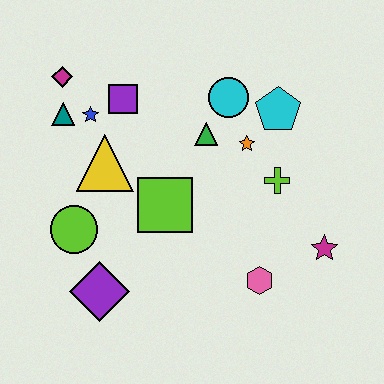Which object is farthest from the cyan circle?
The purple diamond is farthest from the cyan circle.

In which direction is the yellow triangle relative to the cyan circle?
The yellow triangle is to the left of the cyan circle.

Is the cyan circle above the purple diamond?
Yes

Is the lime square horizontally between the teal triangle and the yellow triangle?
No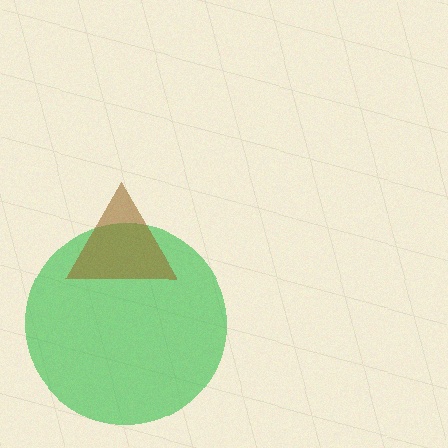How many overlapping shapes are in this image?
There are 2 overlapping shapes in the image.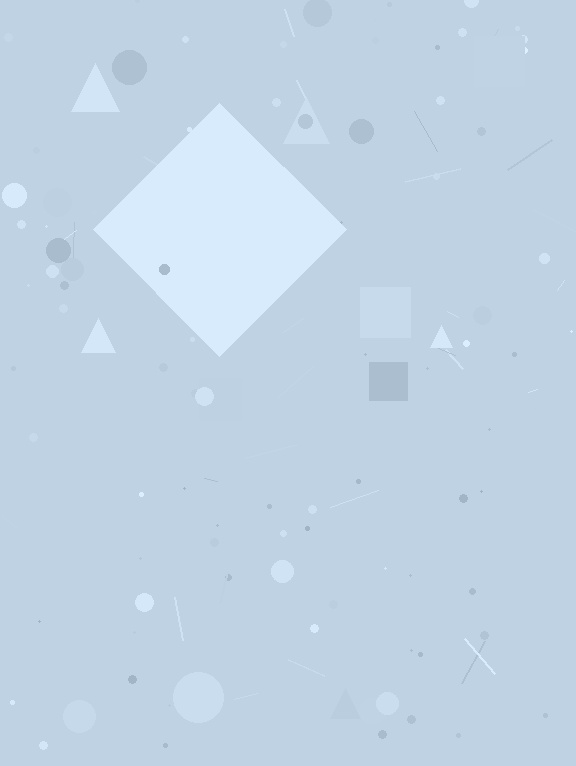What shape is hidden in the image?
A diamond is hidden in the image.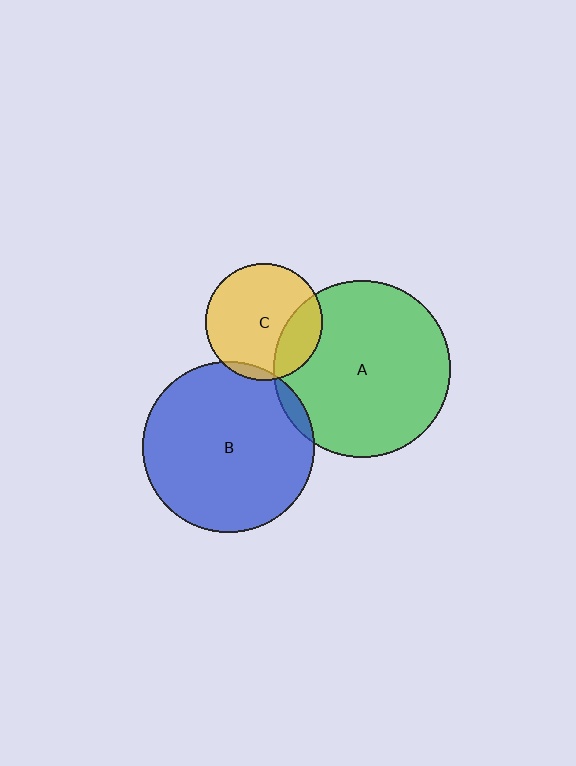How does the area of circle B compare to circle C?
Approximately 2.1 times.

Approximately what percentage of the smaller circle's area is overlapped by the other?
Approximately 5%.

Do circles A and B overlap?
Yes.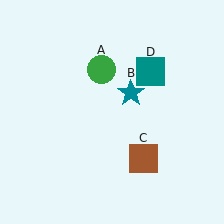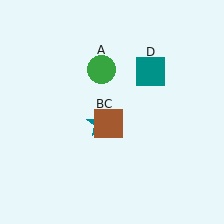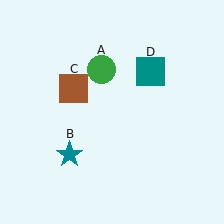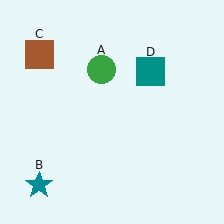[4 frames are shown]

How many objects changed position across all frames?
2 objects changed position: teal star (object B), brown square (object C).